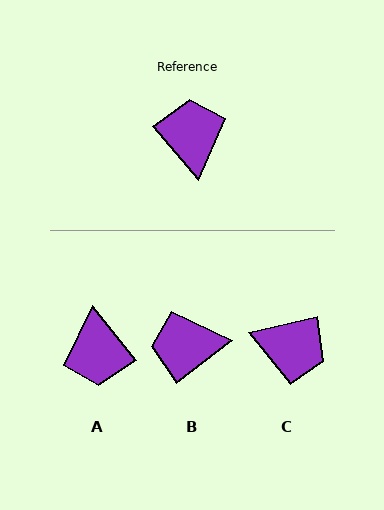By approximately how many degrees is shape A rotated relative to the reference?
Approximately 178 degrees counter-clockwise.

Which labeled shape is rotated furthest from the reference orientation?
A, about 178 degrees away.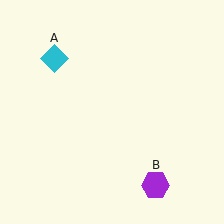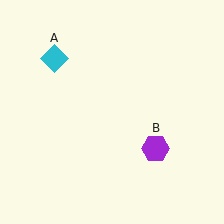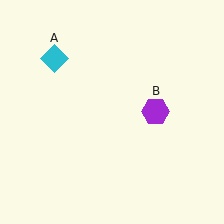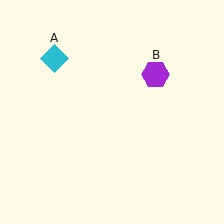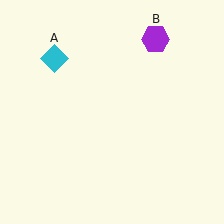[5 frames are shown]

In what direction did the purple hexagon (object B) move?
The purple hexagon (object B) moved up.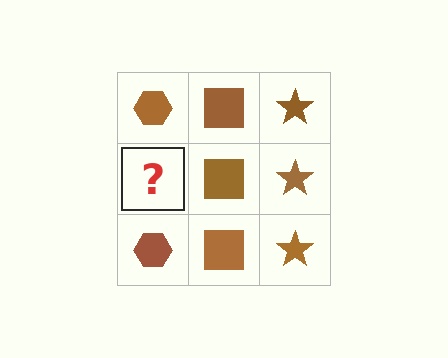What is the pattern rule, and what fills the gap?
The rule is that each column has a consistent shape. The gap should be filled with a brown hexagon.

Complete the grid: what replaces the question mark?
The question mark should be replaced with a brown hexagon.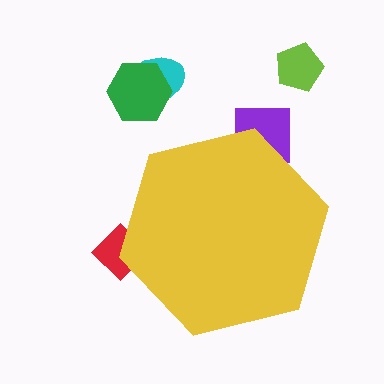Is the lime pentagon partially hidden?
No, the lime pentagon is fully visible.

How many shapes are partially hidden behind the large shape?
2 shapes are partially hidden.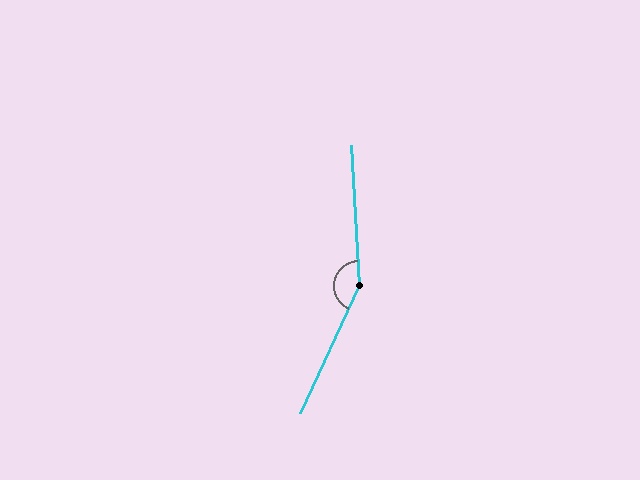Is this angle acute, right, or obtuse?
It is obtuse.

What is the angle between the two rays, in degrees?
Approximately 152 degrees.